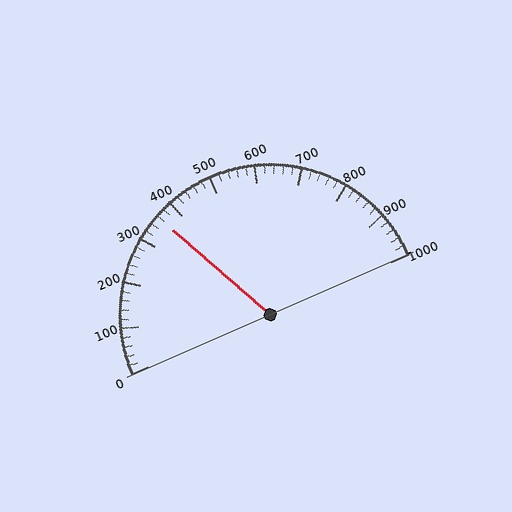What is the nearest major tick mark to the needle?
The nearest major tick mark is 400.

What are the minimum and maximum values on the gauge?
The gauge ranges from 0 to 1000.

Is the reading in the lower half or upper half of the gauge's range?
The reading is in the lower half of the range (0 to 1000).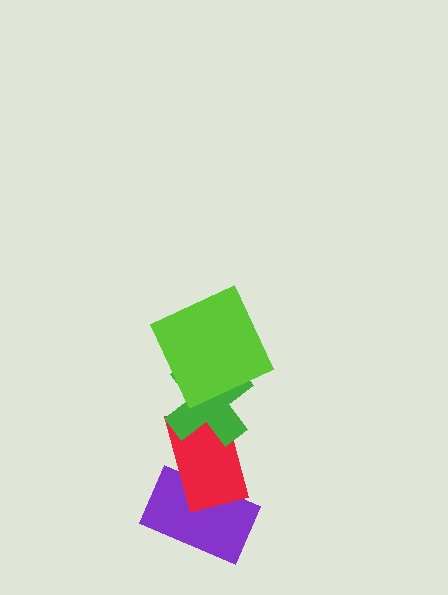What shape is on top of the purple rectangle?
The red rectangle is on top of the purple rectangle.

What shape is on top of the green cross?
The lime square is on top of the green cross.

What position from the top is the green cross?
The green cross is 2nd from the top.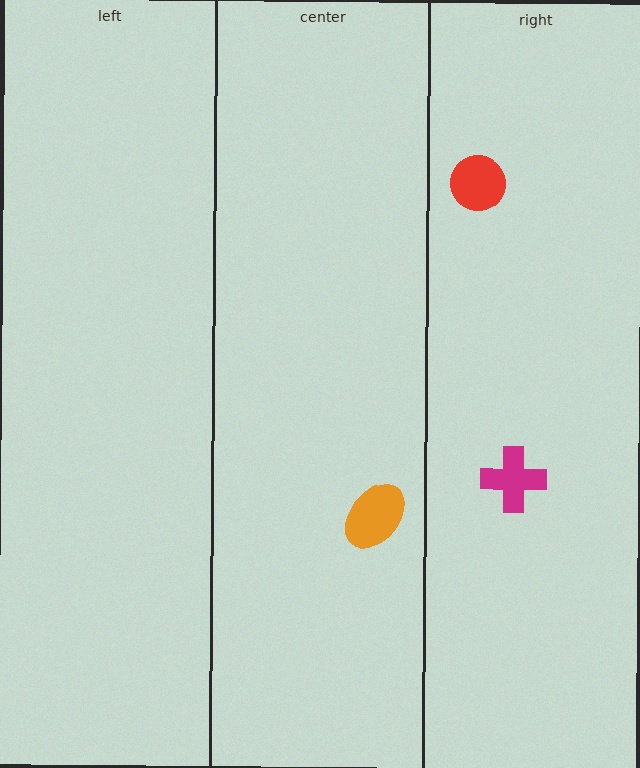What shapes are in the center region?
The orange ellipse.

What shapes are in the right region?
The red circle, the magenta cross.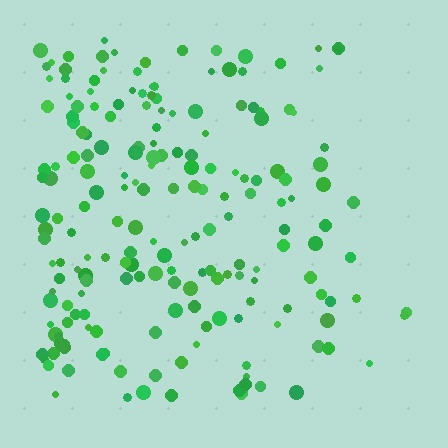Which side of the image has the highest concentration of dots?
The left.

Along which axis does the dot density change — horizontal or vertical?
Horizontal.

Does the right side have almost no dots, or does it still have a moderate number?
Still a moderate number, just noticeably fewer than the left.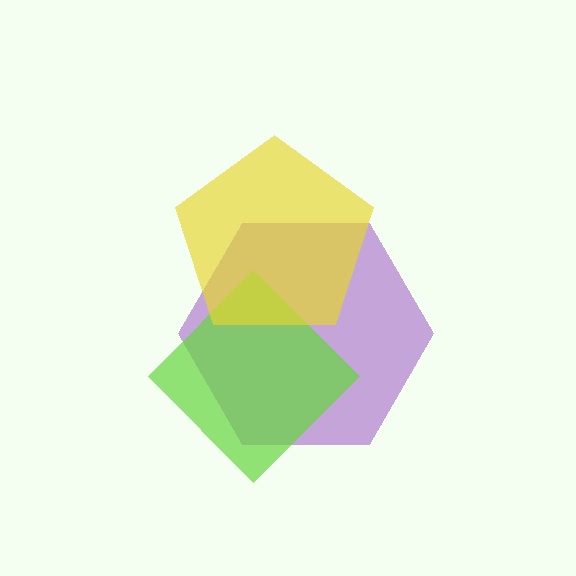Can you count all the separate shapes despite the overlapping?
Yes, there are 3 separate shapes.